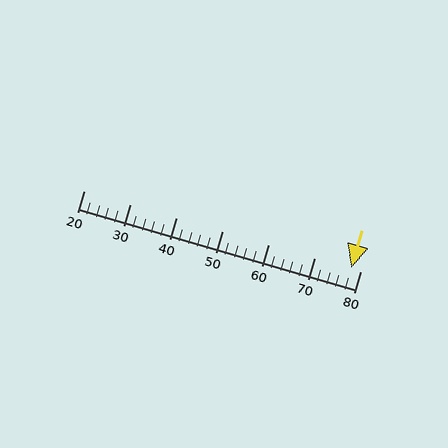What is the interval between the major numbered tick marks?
The major tick marks are spaced 10 units apart.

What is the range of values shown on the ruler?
The ruler shows values from 20 to 80.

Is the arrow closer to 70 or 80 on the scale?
The arrow is closer to 80.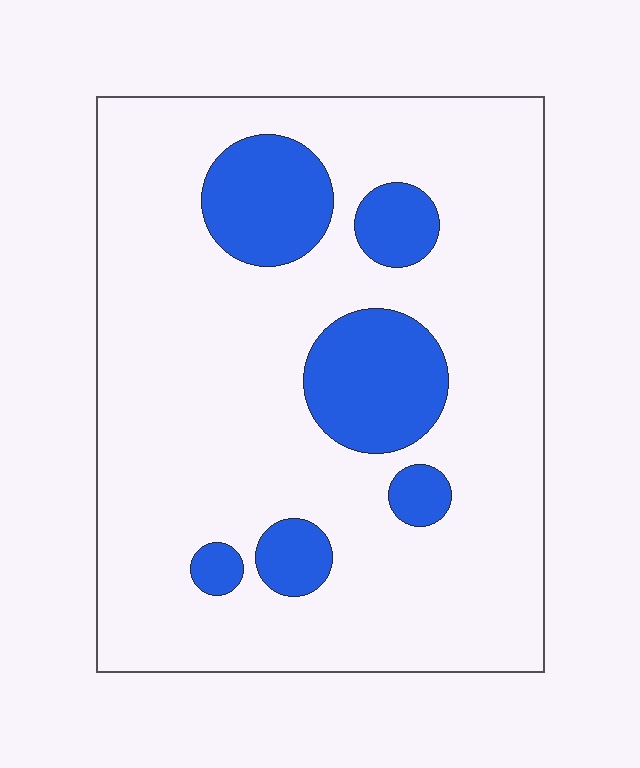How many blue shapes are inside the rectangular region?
6.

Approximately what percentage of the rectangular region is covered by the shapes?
Approximately 20%.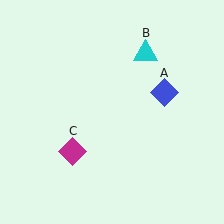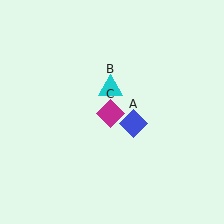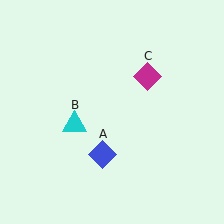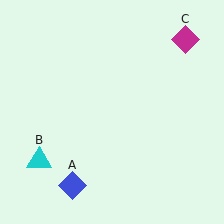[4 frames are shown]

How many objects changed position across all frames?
3 objects changed position: blue diamond (object A), cyan triangle (object B), magenta diamond (object C).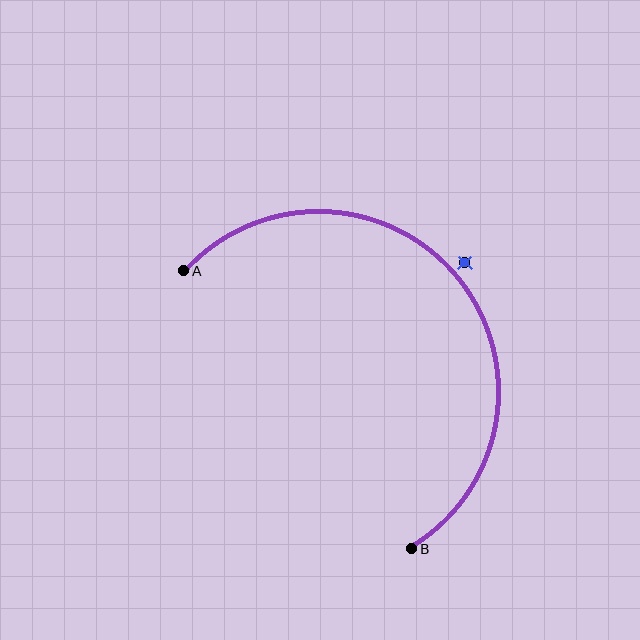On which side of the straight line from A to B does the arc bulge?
The arc bulges above and to the right of the straight line connecting A and B.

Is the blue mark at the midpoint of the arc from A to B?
No — the blue mark does not lie on the arc at all. It sits slightly outside the curve.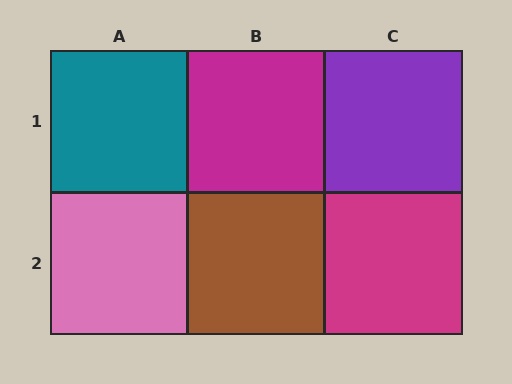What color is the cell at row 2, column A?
Pink.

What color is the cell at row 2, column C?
Magenta.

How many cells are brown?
1 cell is brown.